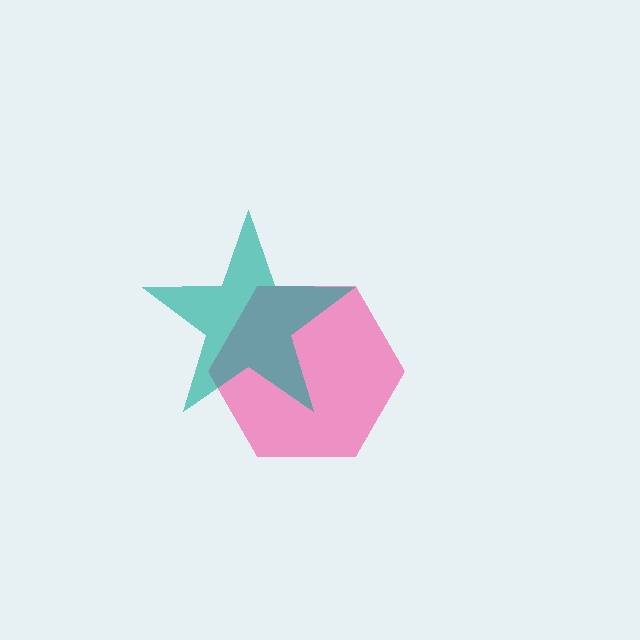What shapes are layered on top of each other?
The layered shapes are: a pink hexagon, a teal star.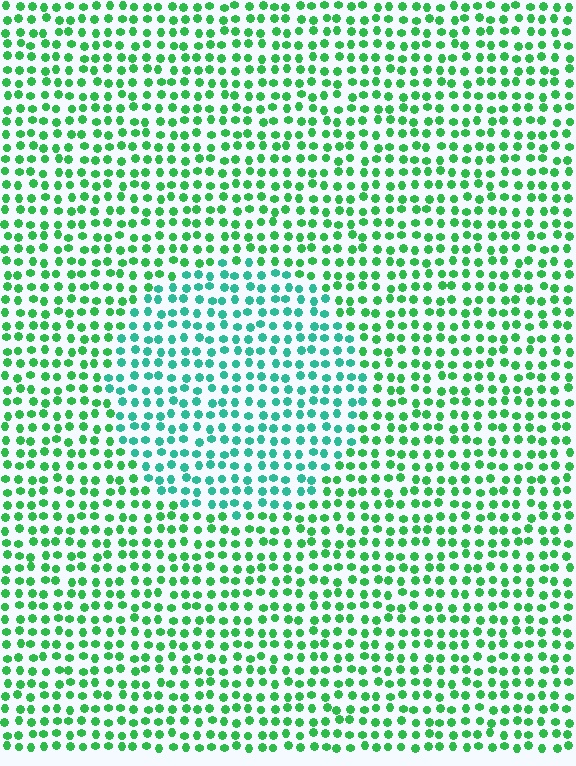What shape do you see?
I see a circle.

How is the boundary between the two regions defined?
The boundary is defined purely by a slight shift in hue (about 34 degrees). Spacing, size, and orientation are identical on both sides.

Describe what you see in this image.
The image is filled with small green elements in a uniform arrangement. A circle-shaped region is visible where the elements are tinted to a slightly different hue, forming a subtle color boundary.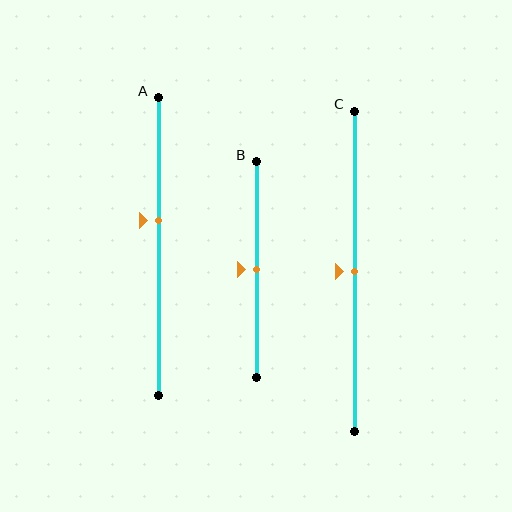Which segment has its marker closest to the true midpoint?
Segment B has its marker closest to the true midpoint.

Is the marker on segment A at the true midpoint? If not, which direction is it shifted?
No, the marker on segment A is shifted upward by about 9% of the segment length.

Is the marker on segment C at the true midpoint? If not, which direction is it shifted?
Yes, the marker on segment C is at the true midpoint.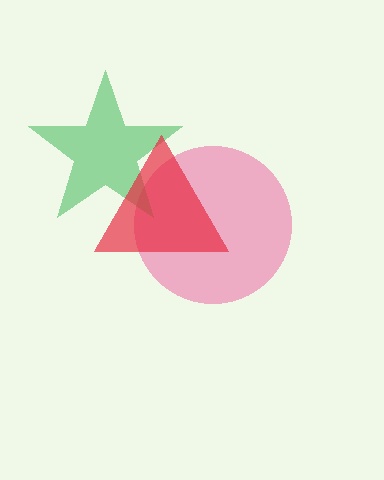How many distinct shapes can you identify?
There are 3 distinct shapes: a pink circle, a green star, a red triangle.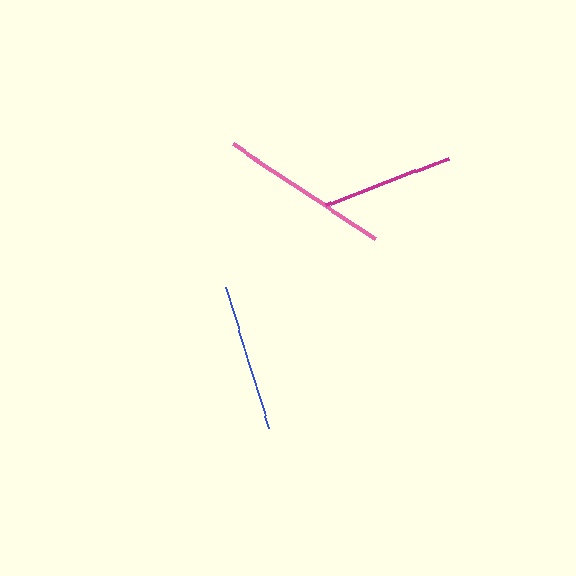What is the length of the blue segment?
The blue segment is approximately 147 pixels long.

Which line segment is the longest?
The pink line is the longest at approximately 171 pixels.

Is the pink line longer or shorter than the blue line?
The pink line is longer than the blue line.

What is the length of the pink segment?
The pink segment is approximately 171 pixels long.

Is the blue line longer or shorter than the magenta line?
The blue line is longer than the magenta line.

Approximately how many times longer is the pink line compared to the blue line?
The pink line is approximately 1.2 times the length of the blue line.